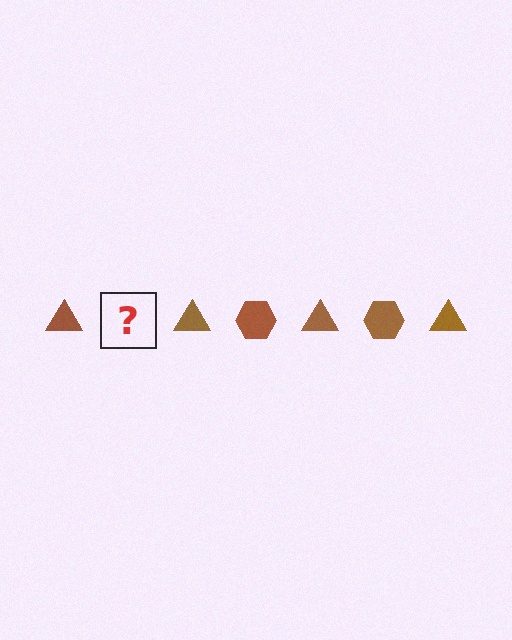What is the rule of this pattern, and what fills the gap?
The rule is that the pattern cycles through triangle, hexagon shapes in brown. The gap should be filled with a brown hexagon.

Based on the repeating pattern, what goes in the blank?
The blank should be a brown hexagon.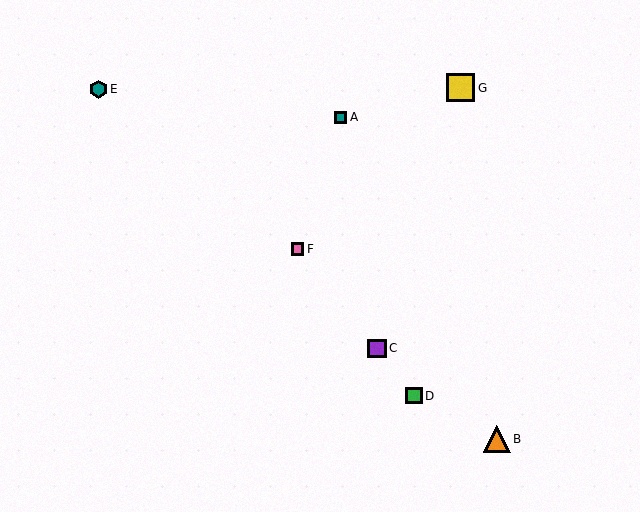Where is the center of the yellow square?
The center of the yellow square is at (461, 88).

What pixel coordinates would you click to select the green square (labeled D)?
Click at (414, 396) to select the green square D.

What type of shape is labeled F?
Shape F is a pink square.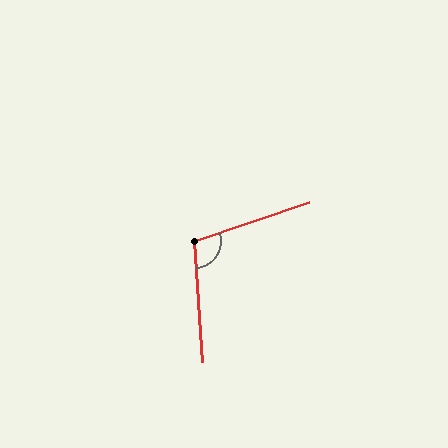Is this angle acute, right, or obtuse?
It is obtuse.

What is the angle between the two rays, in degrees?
Approximately 105 degrees.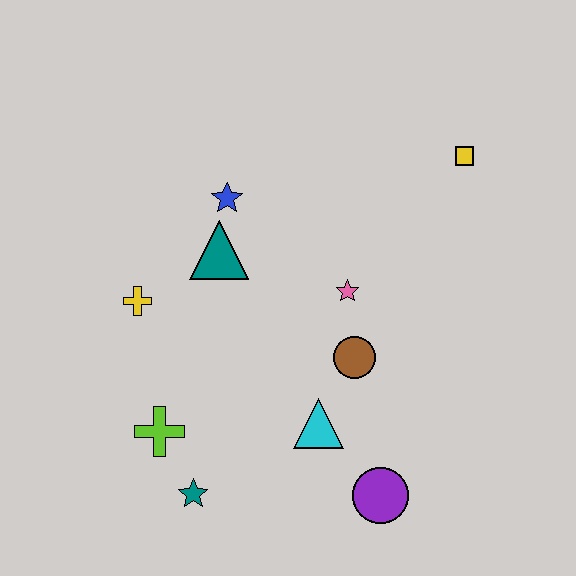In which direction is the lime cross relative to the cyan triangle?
The lime cross is to the left of the cyan triangle.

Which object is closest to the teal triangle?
The blue star is closest to the teal triangle.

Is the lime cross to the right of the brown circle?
No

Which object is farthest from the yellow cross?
The yellow square is farthest from the yellow cross.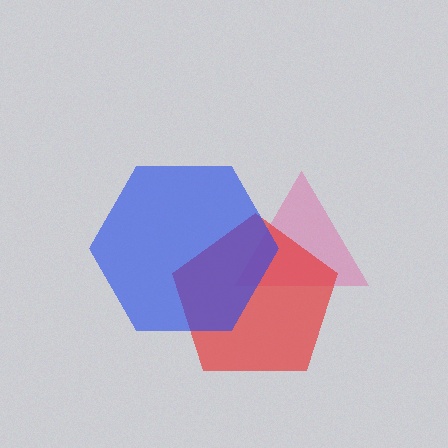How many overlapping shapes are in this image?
There are 3 overlapping shapes in the image.